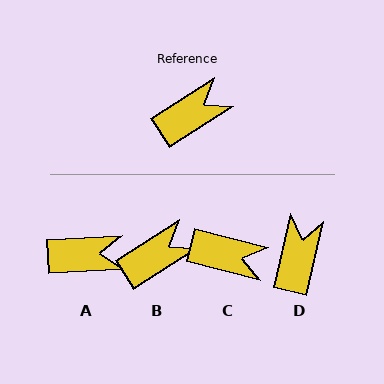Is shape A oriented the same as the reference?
No, it is off by about 30 degrees.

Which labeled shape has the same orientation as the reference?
B.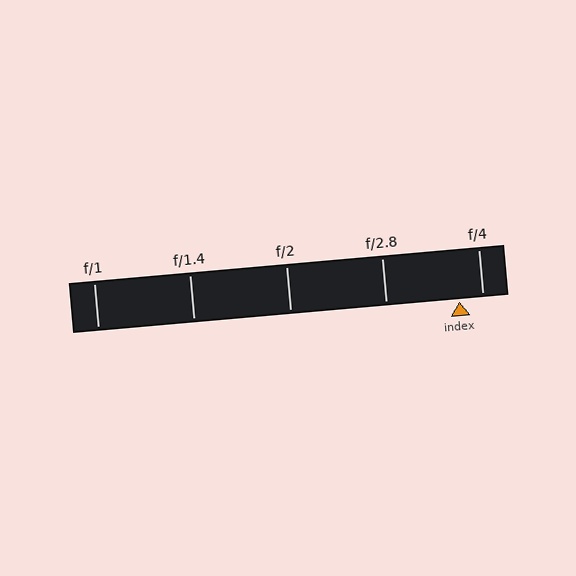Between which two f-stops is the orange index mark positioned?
The index mark is between f/2.8 and f/4.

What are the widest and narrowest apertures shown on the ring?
The widest aperture shown is f/1 and the narrowest is f/4.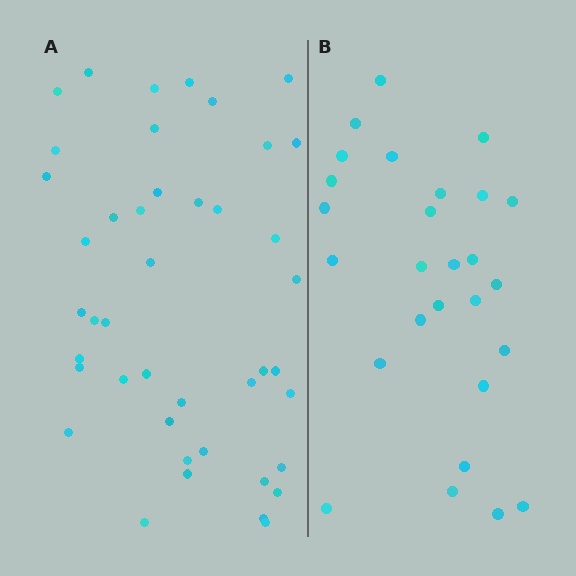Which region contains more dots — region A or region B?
Region A (the left region) has more dots.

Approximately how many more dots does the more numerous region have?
Region A has approximately 15 more dots than region B.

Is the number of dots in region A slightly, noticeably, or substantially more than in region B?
Region A has substantially more. The ratio is roughly 1.6 to 1.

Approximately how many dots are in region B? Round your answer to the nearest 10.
About 30 dots. (The exact count is 27, which rounds to 30.)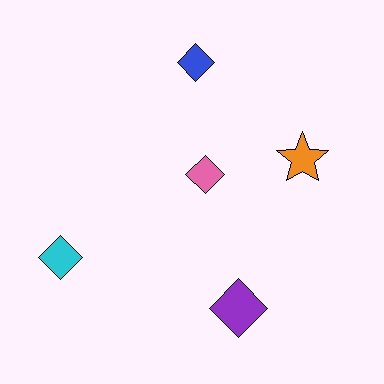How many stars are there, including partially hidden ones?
There is 1 star.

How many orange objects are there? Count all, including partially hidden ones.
There is 1 orange object.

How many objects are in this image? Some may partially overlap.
There are 5 objects.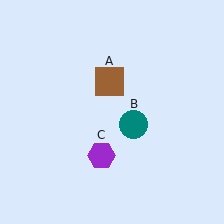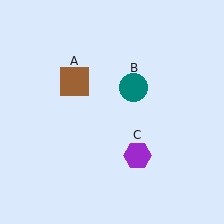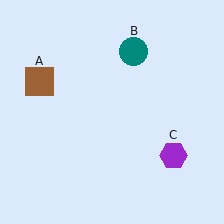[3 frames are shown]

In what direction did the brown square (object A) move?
The brown square (object A) moved left.